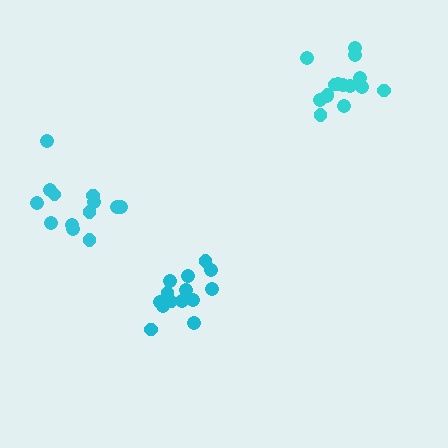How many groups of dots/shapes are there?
There are 3 groups.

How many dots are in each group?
Group 1: 14 dots, Group 2: 16 dots, Group 3: 13 dots (43 total).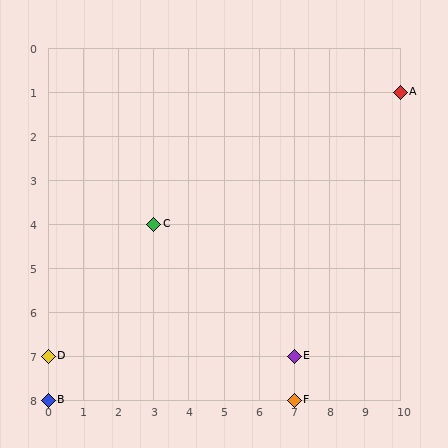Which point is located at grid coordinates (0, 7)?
Point D is at (0, 7).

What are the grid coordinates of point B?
Point B is at grid coordinates (0, 8).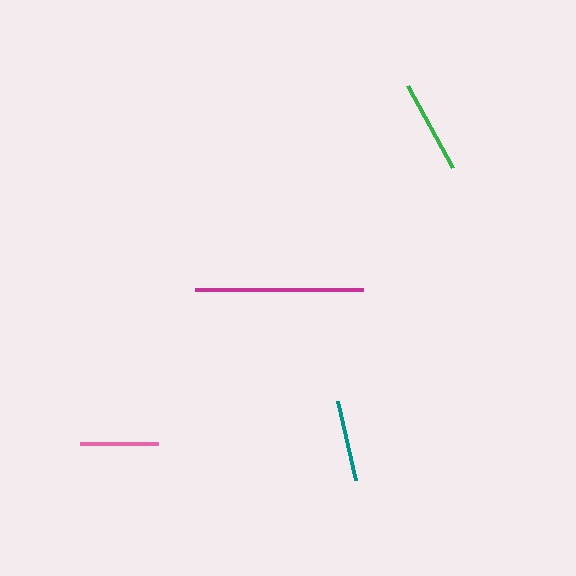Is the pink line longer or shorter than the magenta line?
The magenta line is longer than the pink line.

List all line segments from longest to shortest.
From longest to shortest: magenta, green, teal, pink.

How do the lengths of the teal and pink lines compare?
The teal and pink lines are approximately the same length.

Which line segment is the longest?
The magenta line is the longest at approximately 169 pixels.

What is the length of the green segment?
The green segment is approximately 94 pixels long.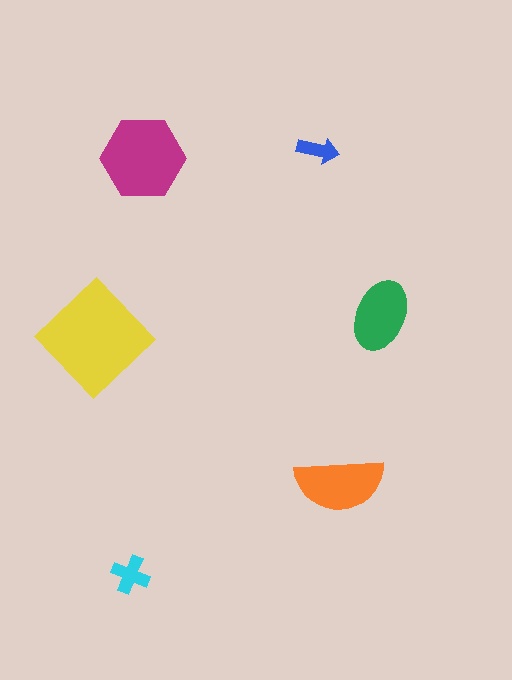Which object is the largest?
The yellow diamond.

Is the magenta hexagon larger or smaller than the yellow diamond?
Smaller.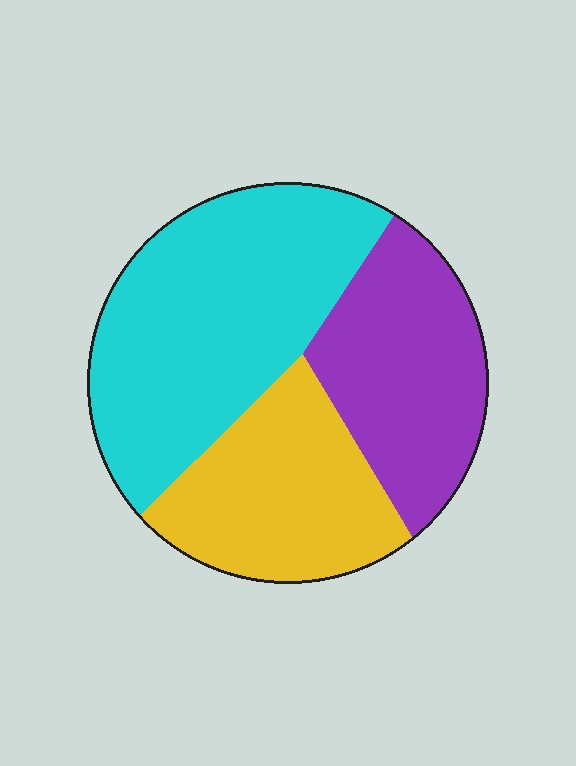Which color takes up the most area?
Cyan, at roughly 45%.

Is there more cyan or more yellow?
Cyan.